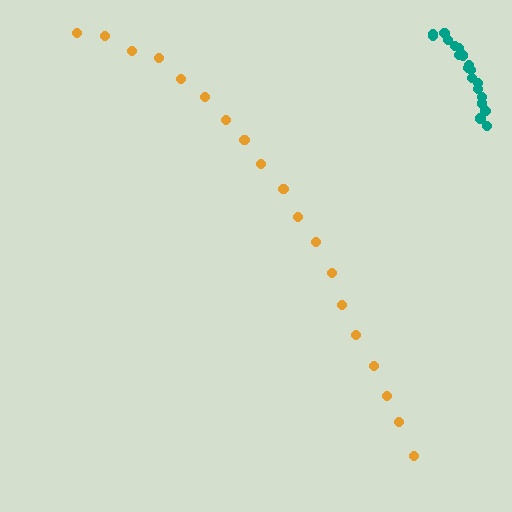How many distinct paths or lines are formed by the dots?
There are 2 distinct paths.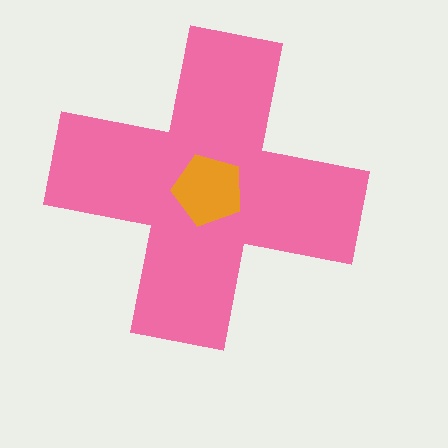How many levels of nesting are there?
2.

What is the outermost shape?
The pink cross.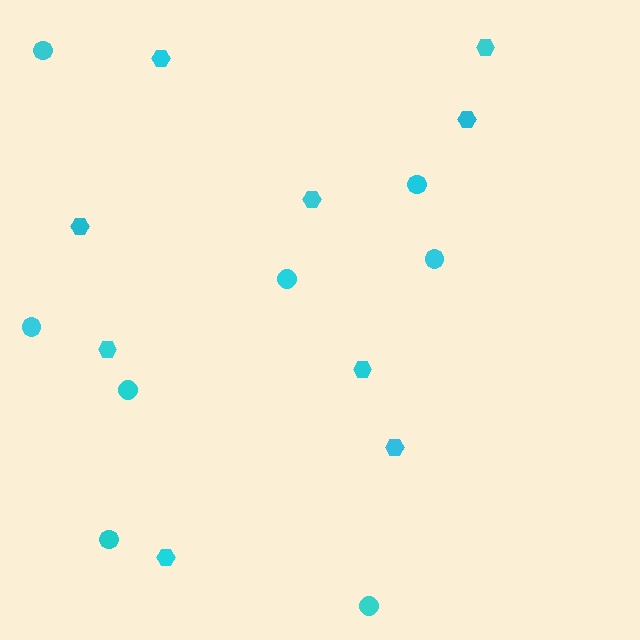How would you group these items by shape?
There are 2 groups: one group of circles (8) and one group of hexagons (9).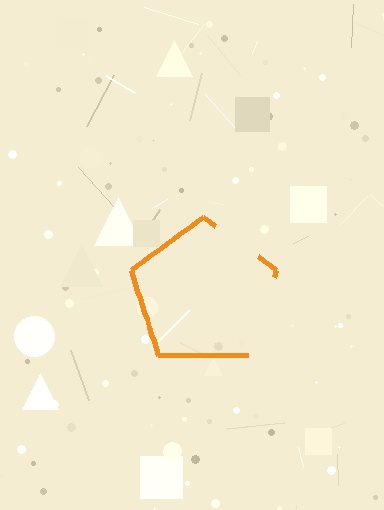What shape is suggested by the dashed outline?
The dashed outline suggests a pentagon.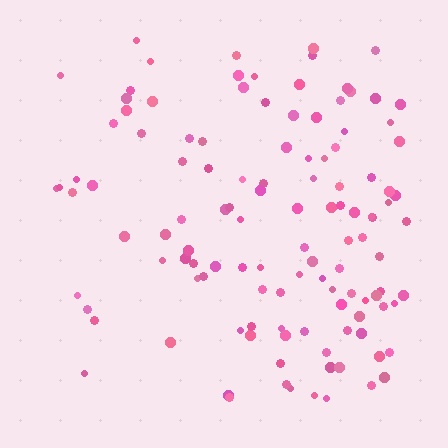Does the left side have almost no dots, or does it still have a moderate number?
Still a moderate number, just noticeably fewer than the right.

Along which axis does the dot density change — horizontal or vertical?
Horizontal.